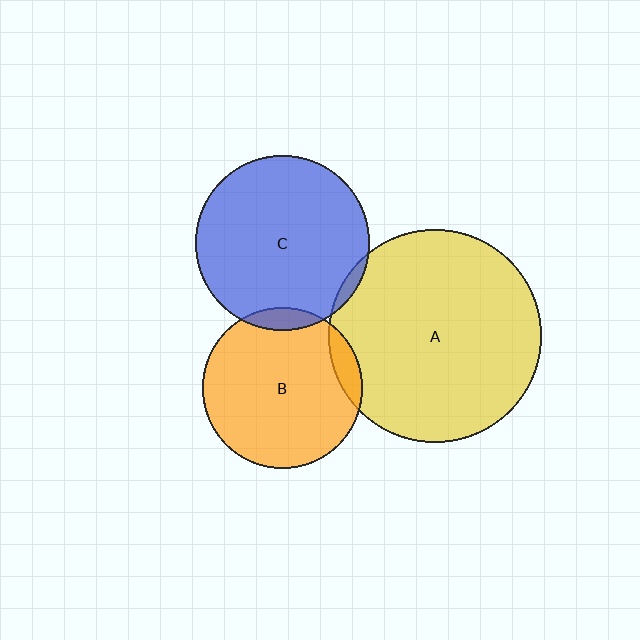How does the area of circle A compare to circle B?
Approximately 1.8 times.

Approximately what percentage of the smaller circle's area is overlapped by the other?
Approximately 10%.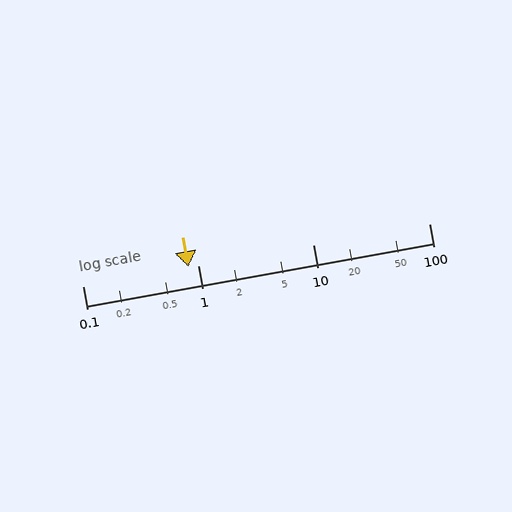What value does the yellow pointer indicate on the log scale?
The pointer indicates approximately 0.83.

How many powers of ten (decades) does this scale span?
The scale spans 3 decades, from 0.1 to 100.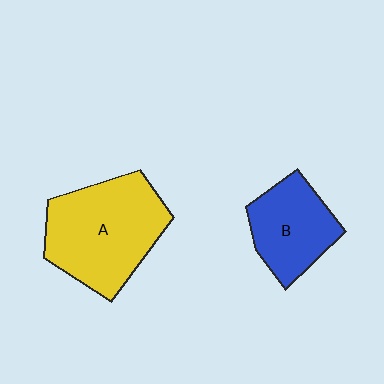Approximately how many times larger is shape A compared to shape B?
Approximately 1.6 times.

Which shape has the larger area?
Shape A (yellow).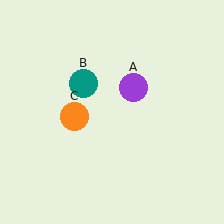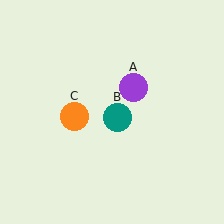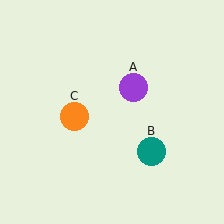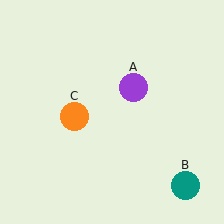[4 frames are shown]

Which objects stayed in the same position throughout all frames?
Purple circle (object A) and orange circle (object C) remained stationary.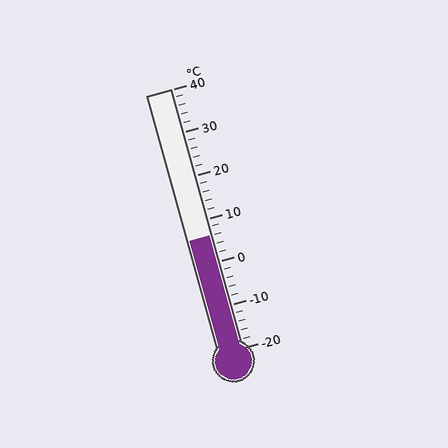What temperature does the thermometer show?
The thermometer shows approximately 6°C.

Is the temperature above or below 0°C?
The temperature is above 0°C.